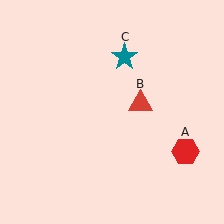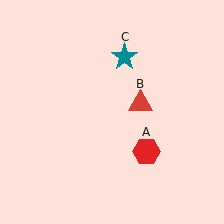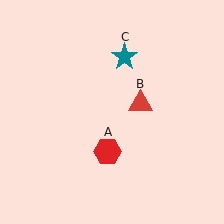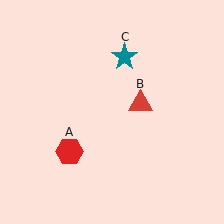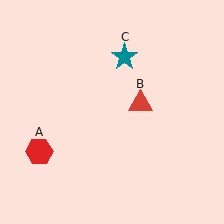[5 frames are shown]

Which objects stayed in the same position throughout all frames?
Red triangle (object B) and teal star (object C) remained stationary.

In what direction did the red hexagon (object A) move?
The red hexagon (object A) moved left.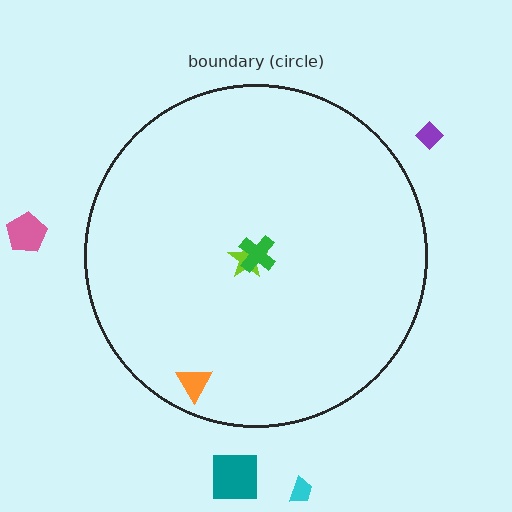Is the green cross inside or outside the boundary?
Inside.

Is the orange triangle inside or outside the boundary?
Inside.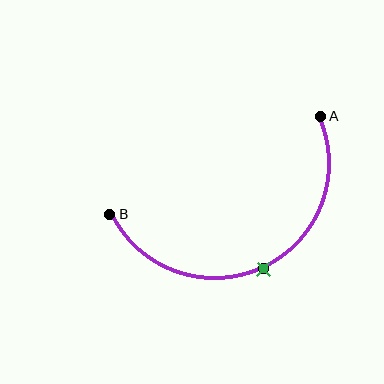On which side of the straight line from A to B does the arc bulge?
The arc bulges below the straight line connecting A and B.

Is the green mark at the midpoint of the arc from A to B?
Yes. The green mark lies on the arc at equal arc-length from both A and B — it is the arc midpoint.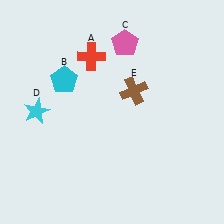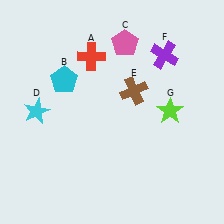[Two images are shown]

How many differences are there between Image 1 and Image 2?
There are 2 differences between the two images.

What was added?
A purple cross (F), a lime star (G) were added in Image 2.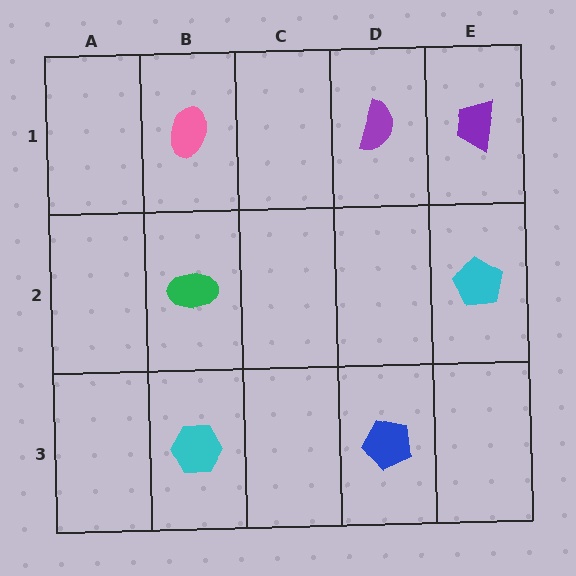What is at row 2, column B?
A green ellipse.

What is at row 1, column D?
A purple semicircle.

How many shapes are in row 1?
3 shapes.